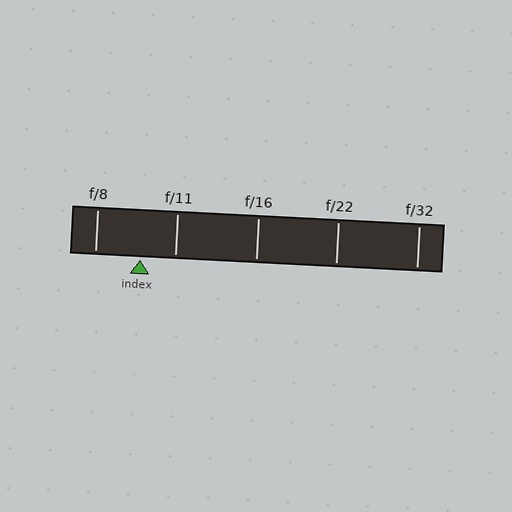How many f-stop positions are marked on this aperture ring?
There are 5 f-stop positions marked.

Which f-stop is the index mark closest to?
The index mark is closest to f/11.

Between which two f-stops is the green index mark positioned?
The index mark is between f/8 and f/11.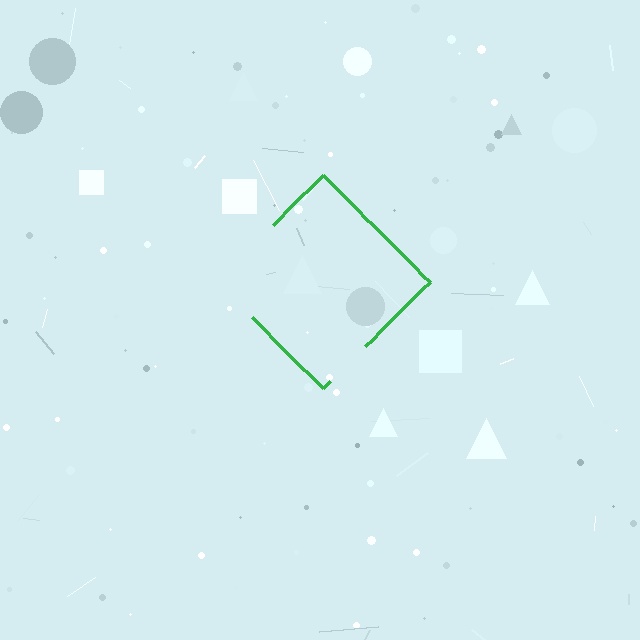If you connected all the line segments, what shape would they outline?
They would outline a diamond.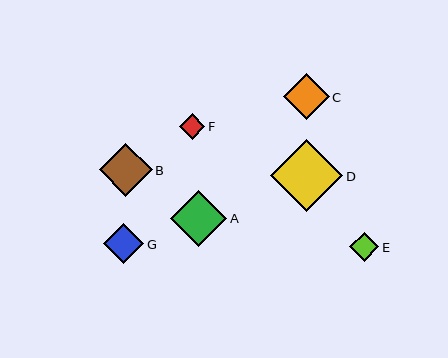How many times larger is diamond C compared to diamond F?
Diamond C is approximately 1.8 times the size of diamond F.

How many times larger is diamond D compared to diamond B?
Diamond D is approximately 1.4 times the size of diamond B.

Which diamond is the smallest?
Diamond F is the smallest with a size of approximately 26 pixels.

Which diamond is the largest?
Diamond D is the largest with a size of approximately 72 pixels.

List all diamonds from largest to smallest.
From largest to smallest: D, A, B, C, G, E, F.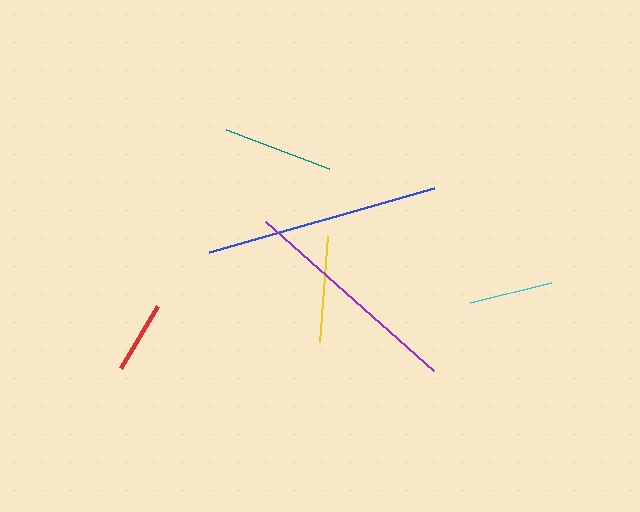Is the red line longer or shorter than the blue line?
The blue line is longer than the red line.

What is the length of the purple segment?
The purple segment is approximately 224 pixels long.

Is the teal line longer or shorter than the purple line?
The purple line is longer than the teal line.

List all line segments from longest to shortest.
From longest to shortest: blue, purple, teal, yellow, cyan, red.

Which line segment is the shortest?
The red line is the shortest at approximately 72 pixels.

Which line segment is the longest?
The blue line is the longest at approximately 235 pixels.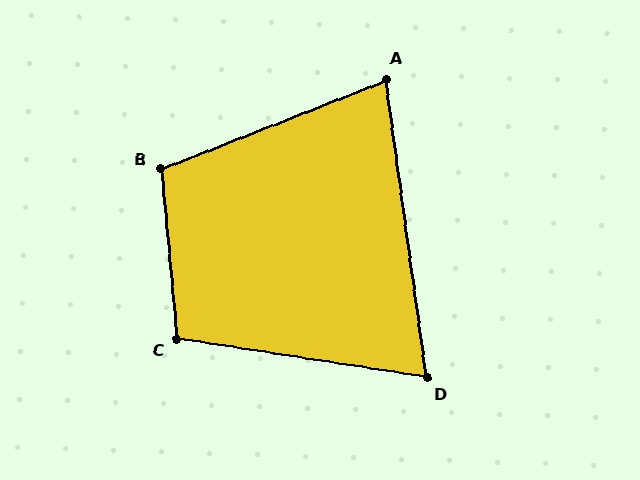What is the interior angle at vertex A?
Approximately 76 degrees (acute).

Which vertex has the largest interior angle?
B, at approximately 106 degrees.